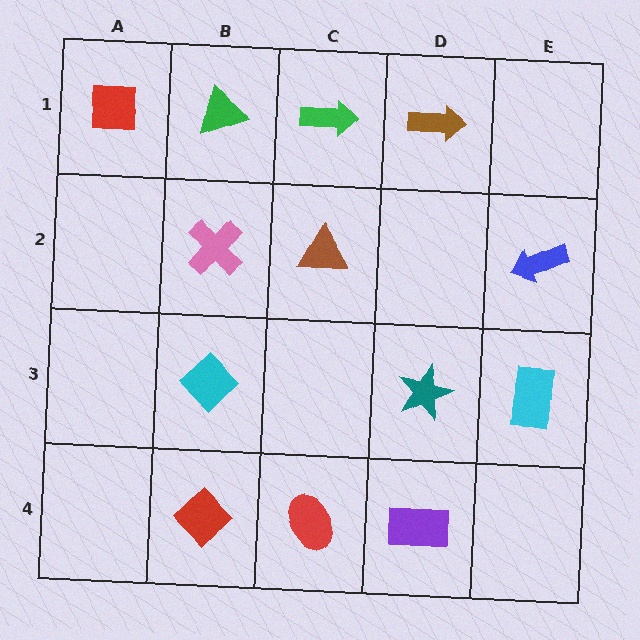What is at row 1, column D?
A brown arrow.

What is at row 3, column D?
A teal star.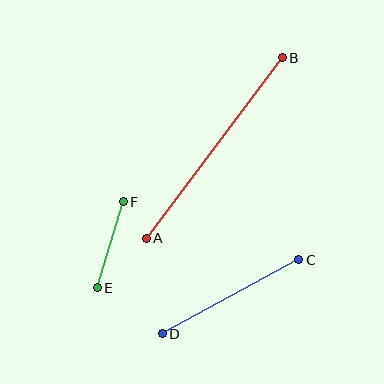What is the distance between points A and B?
The distance is approximately 226 pixels.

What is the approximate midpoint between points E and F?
The midpoint is at approximately (110, 245) pixels.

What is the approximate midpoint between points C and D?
The midpoint is at approximately (231, 297) pixels.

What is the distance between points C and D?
The distance is approximately 156 pixels.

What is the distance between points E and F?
The distance is approximately 90 pixels.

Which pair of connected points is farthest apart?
Points A and B are farthest apart.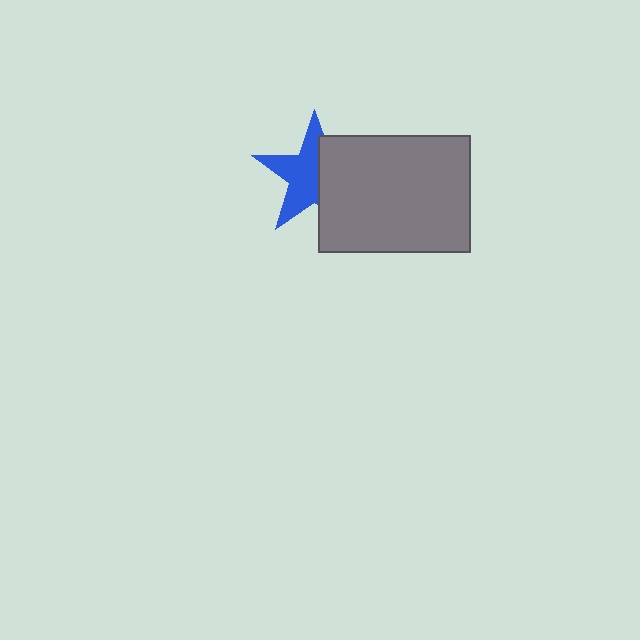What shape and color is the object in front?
The object in front is a gray rectangle.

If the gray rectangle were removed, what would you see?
You would see the complete blue star.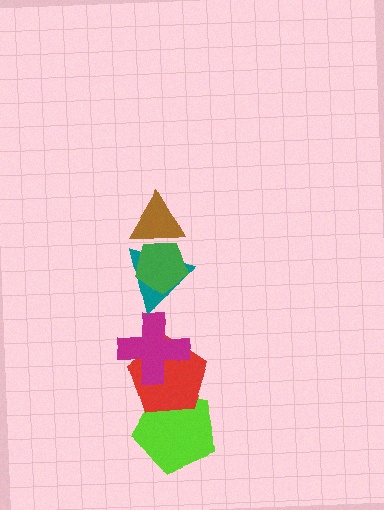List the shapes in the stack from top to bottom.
From top to bottom: the brown triangle, the green pentagon, the teal triangle, the magenta cross, the red pentagon, the lime pentagon.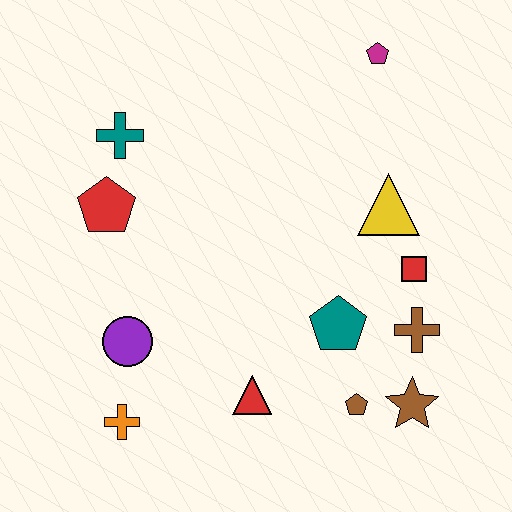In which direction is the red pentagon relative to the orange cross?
The red pentagon is above the orange cross.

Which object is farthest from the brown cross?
The teal cross is farthest from the brown cross.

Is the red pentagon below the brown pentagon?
No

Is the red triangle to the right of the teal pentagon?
No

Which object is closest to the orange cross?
The purple circle is closest to the orange cross.